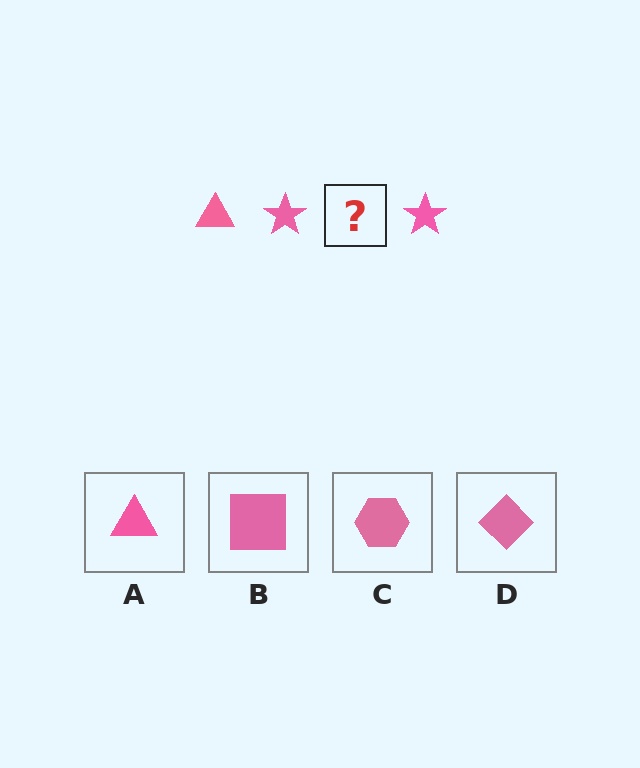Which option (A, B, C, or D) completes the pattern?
A.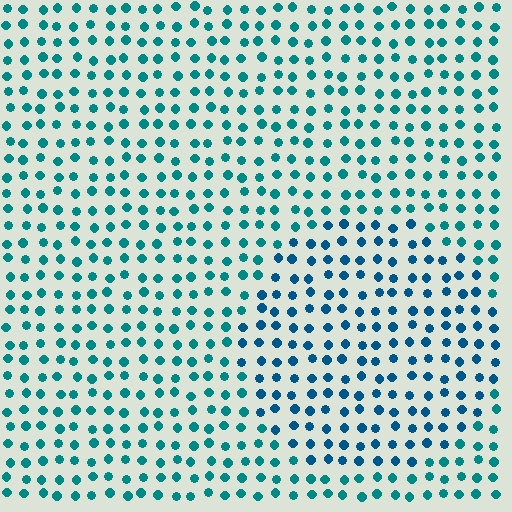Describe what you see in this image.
The image is filled with small teal elements in a uniform arrangement. A circle-shaped region is visible where the elements are tinted to a slightly different hue, forming a subtle color boundary.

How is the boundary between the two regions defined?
The boundary is defined purely by a slight shift in hue (about 24 degrees). Spacing, size, and orientation are identical on both sides.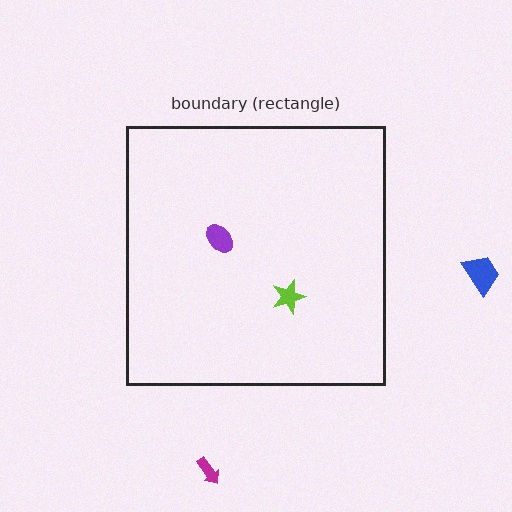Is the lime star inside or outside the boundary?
Inside.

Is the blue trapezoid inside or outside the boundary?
Outside.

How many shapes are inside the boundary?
2 inside, 2 outside.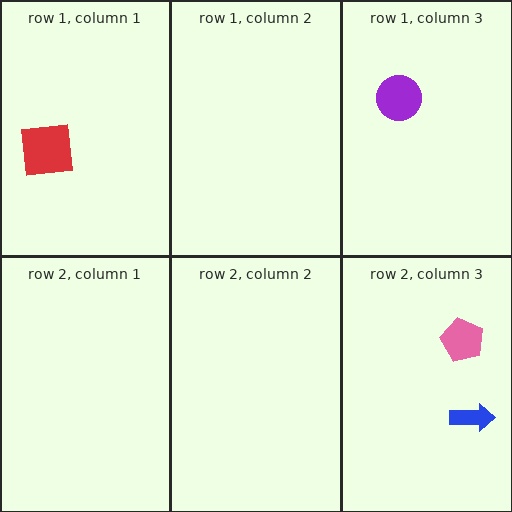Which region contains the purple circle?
The row 1, column 3 region.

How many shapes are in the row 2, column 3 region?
2.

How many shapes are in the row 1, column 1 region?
1.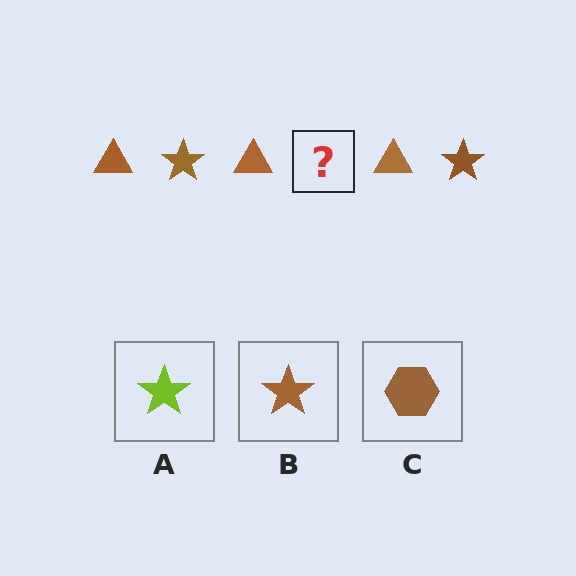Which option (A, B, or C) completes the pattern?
B.